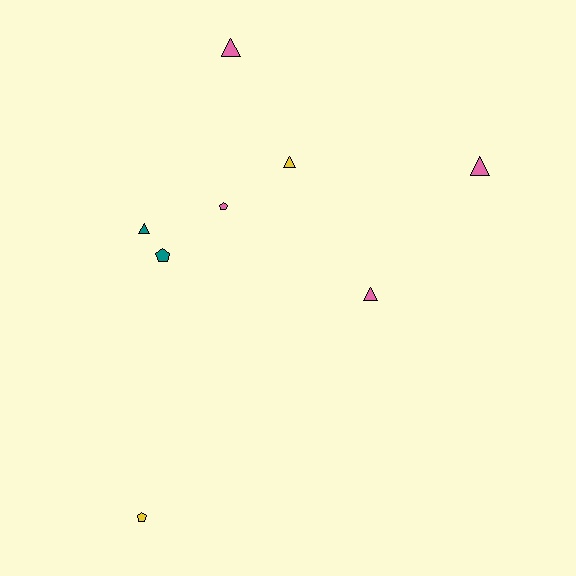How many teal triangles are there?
There is 1 teal triangle.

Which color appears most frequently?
Pink, with 4 objects.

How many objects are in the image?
There are 8 objects.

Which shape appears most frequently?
Triangle, with 5 objects.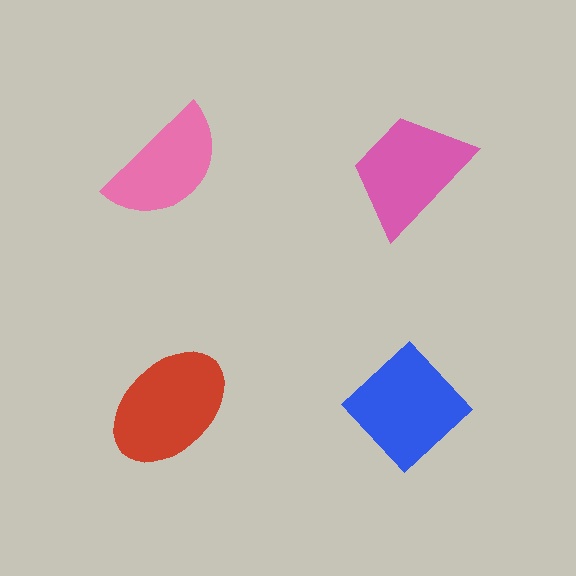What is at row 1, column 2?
A pink trapezoid.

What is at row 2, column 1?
A red ellipse.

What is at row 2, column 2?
A blue diamond.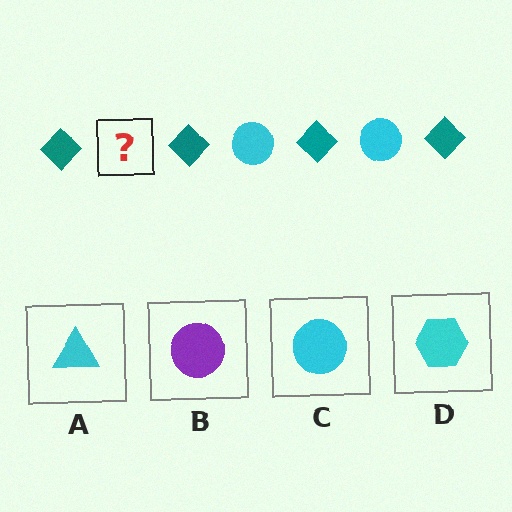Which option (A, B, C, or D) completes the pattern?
C.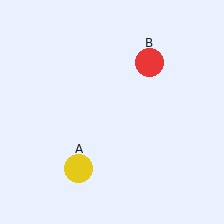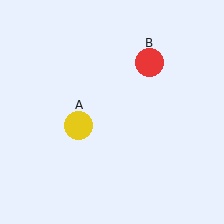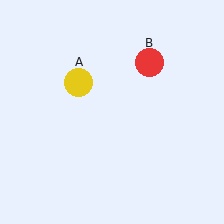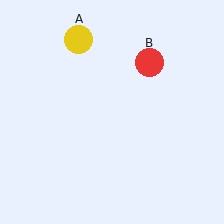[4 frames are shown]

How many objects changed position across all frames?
1 object changed position: yellow circle (object A).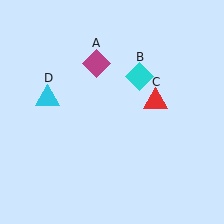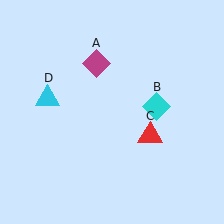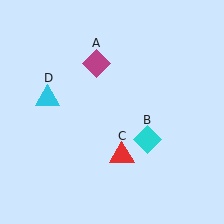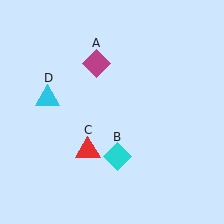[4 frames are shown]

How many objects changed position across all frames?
2 objects changed position: cyan diamond (object B), red triangle (object C).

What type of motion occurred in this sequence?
The cyan diamond (object B), red triangle (object C) rotated clockwise around the center of the scene.